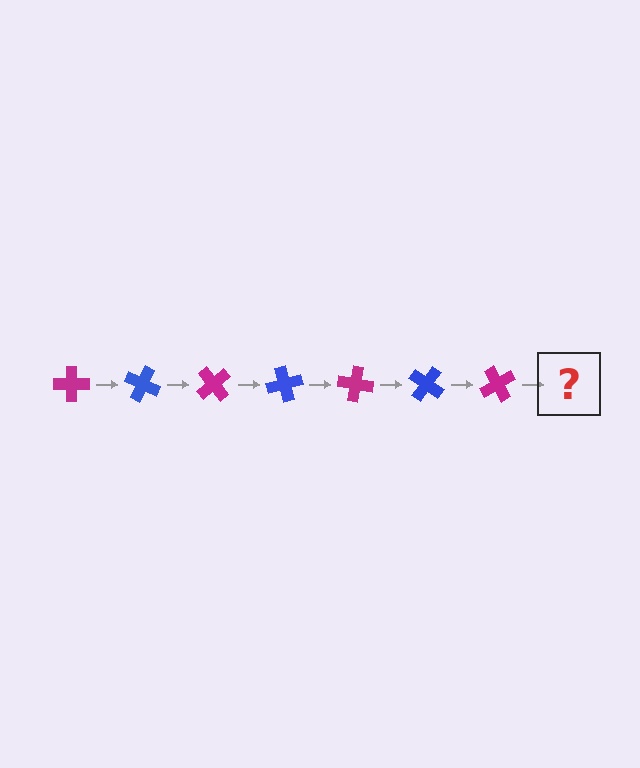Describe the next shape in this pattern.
It should be a blue cross, rotated 175 degrees from the start.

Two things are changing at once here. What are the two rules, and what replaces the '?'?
The two rules are that it rotates 25 degrees each step and the color cycles through magenta and blue. The '?' should be a blue cross, rotated 175 degrees from the start.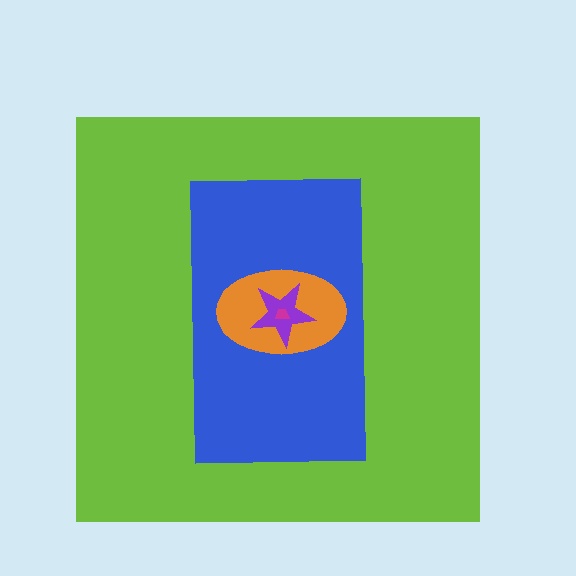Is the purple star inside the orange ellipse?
Yes.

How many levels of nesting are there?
5.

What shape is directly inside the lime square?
The blue rectangle.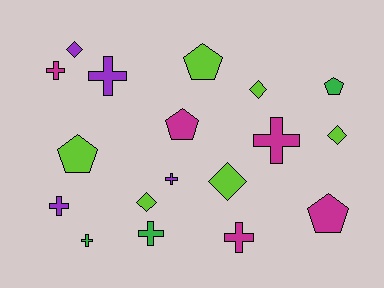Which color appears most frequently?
Lime, with 6 objects.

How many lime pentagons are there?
There are 2 lime pentagons.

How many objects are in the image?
There are 18 objects.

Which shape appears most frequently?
Cross, with 8 objects.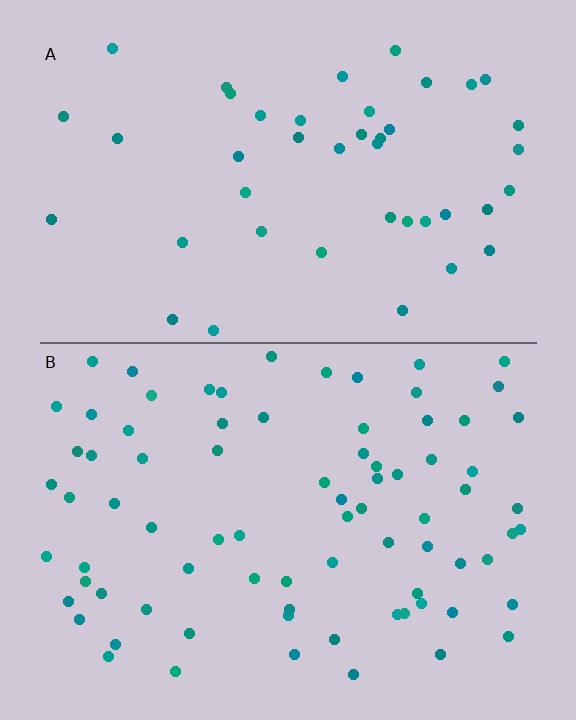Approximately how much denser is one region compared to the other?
Approximately 1.8× — region B over region A.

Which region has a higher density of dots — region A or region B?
B (the bottom).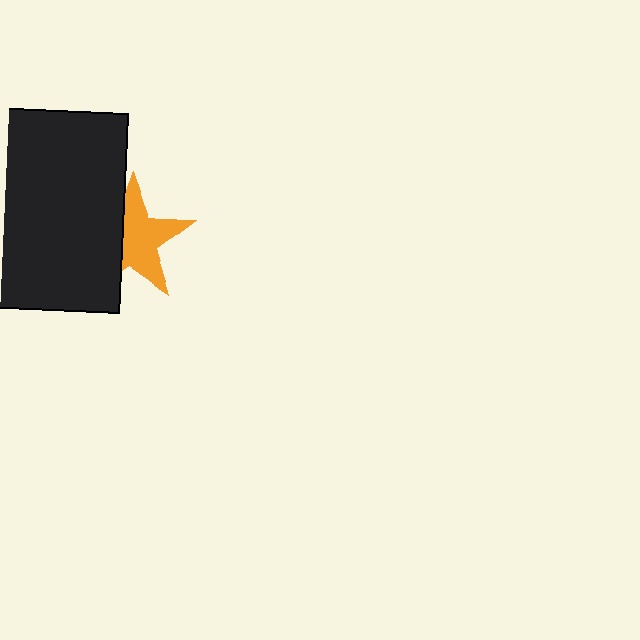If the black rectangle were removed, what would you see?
You would see the complete orange star.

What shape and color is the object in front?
The object in front is a black rectangle.